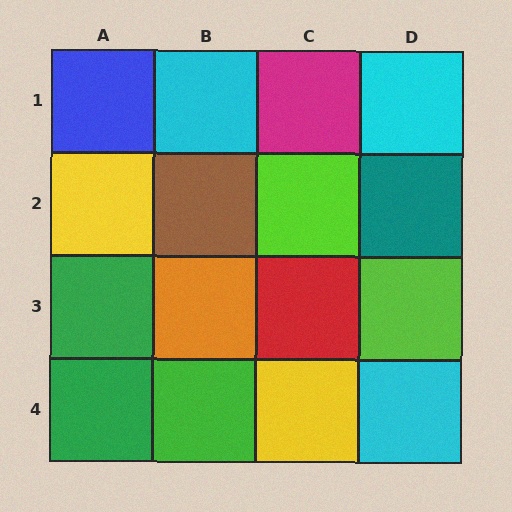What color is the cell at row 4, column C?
Yellow.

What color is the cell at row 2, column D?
Teal.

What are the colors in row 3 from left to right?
Green, orange, red, lime.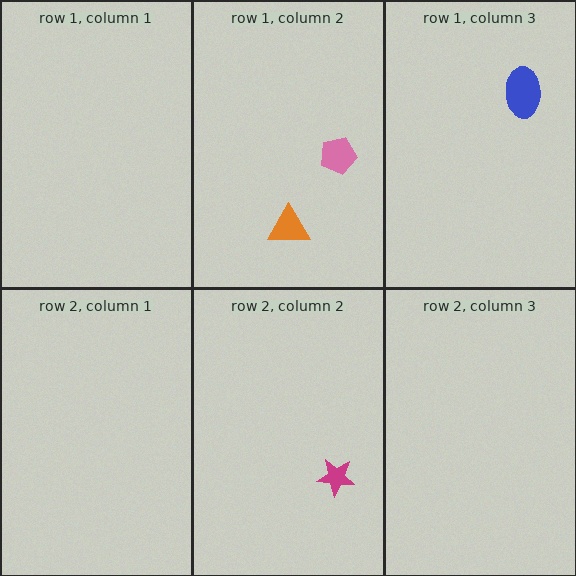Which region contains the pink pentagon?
The row 1, column 2 region.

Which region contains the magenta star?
The row 2, column 2 region.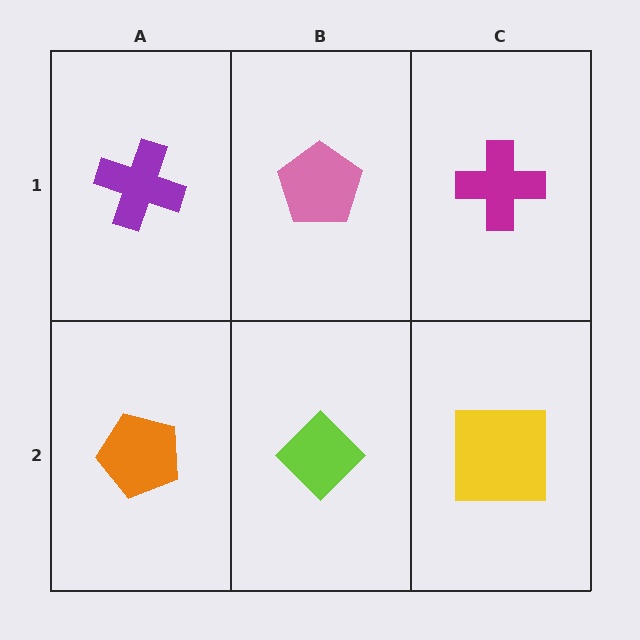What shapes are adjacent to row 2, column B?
A pink pentagon (row 1, column B), an orange pentagon (row 2, column A), a yellow square (row 2, column C).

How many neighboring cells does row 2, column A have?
2.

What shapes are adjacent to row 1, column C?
A yellow square (row 2, column C), a pink pentagon (row 1, column B).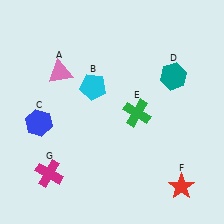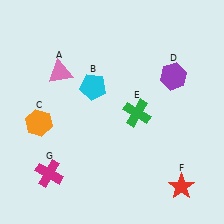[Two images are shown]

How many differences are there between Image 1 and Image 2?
There are 2 differences between the two images.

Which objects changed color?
C changed from blue to orange. D changed from teal to purple.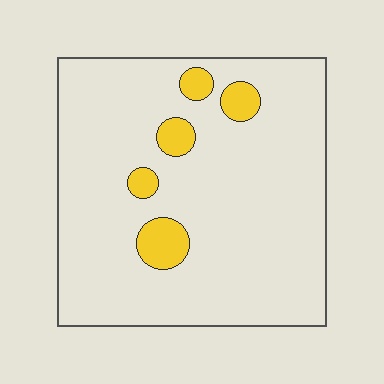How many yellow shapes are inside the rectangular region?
5.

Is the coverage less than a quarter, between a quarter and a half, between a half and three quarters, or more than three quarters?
Less than a quarter.